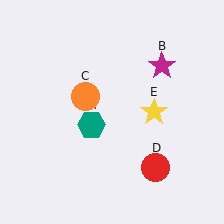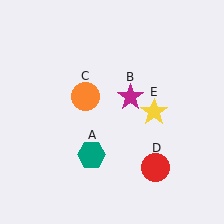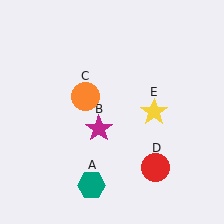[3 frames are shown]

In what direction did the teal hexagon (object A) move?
The teal hexagon (object A) moved down.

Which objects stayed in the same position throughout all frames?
Orange circle (object C) and red circle (object D) and yellow star (object E) remained stationary.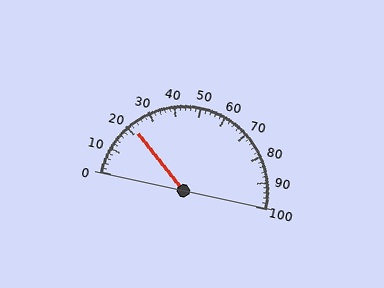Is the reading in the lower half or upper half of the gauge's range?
The reading is in the lower half of the range (0 to 100).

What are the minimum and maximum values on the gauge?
The gauge ranges from 0 to 100.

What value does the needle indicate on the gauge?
The needle indicates approximately 22.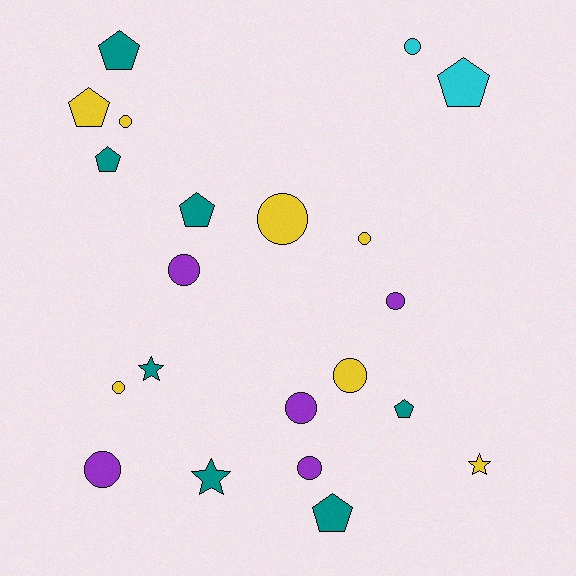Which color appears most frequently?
Yellow, with 7 objects.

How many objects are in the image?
There are 21 objects.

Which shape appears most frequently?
Circle, with 11 objects.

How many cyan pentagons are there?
There is 1 cyan pentagon.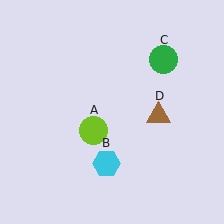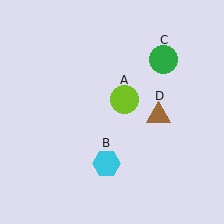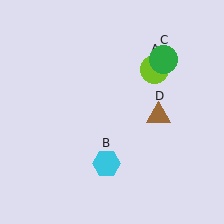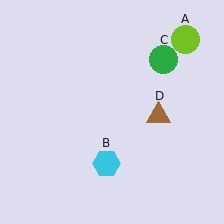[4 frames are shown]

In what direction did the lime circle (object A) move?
The lime circle (object A) moved up and to the right.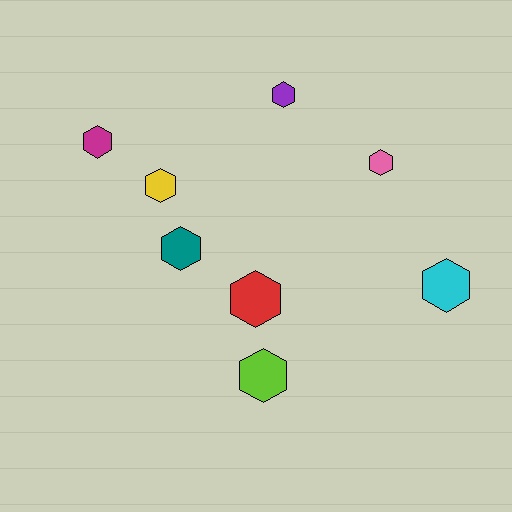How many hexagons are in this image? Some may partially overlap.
There are 8 hexagons.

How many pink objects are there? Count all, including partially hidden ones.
There is 1 pink object.